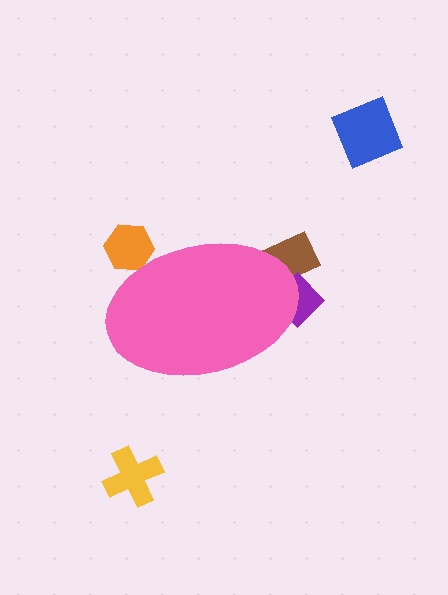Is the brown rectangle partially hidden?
Yes, the brown rectangle is partially hidden behind the pink ellipse.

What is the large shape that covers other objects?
A pink ellipse.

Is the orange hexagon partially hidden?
Yes, the orange hexagon is partially hidden behind the pink ellipse.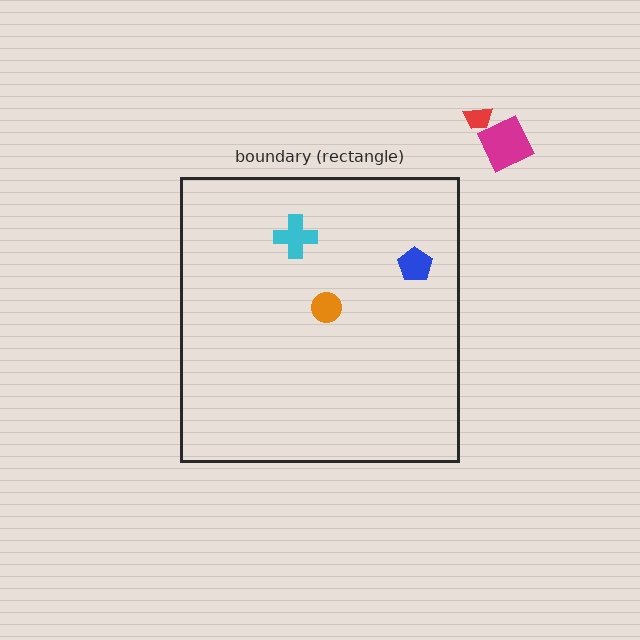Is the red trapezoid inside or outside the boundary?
Outside.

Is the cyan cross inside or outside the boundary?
Inside.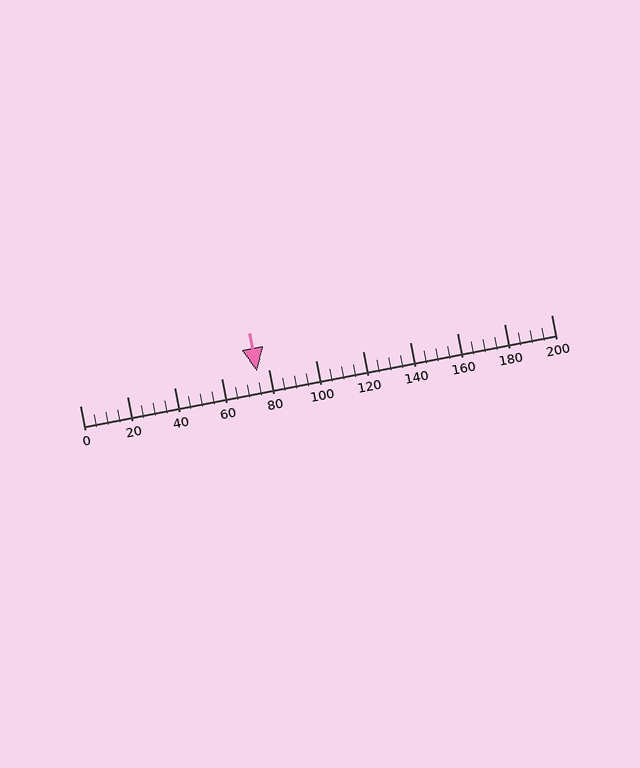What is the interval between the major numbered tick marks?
The major tick marks are spaced 20 units apart.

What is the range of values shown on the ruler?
The ruler shows values from 0 to 200.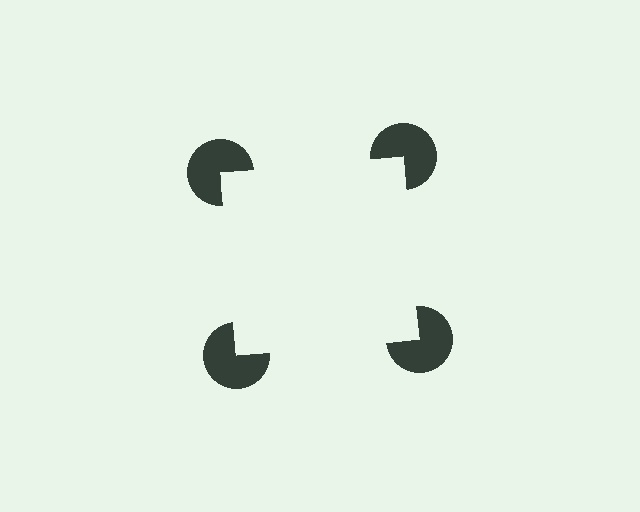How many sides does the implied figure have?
4 sides.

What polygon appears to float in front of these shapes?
An illusory square — its edges are inferred from the aligned wedge cuts in the pac-man discs, not physically drawn.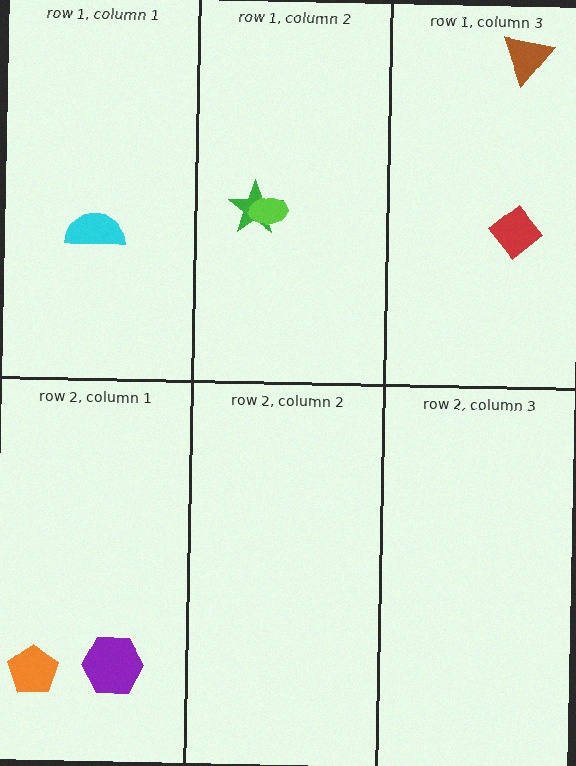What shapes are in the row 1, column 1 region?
The cyan semicircle.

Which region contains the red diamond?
The row 1, column 3 region.